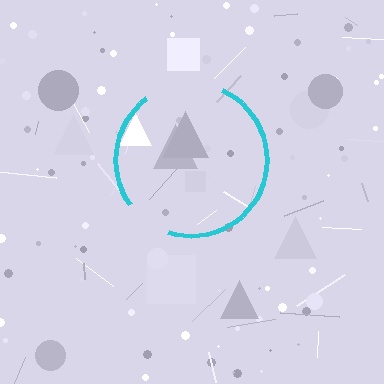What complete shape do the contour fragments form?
The contour fragments form a circle.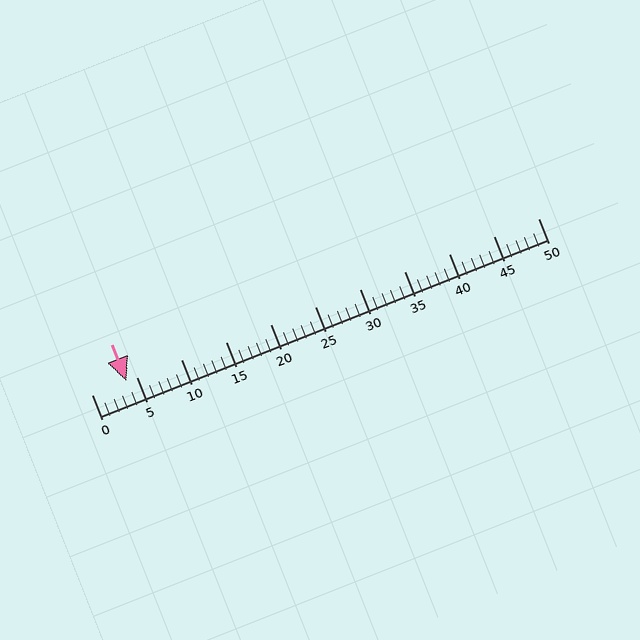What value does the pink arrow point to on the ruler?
The pink arrow points to approximately 4.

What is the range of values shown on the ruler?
The ruler shows values from 0 to 50.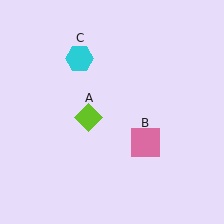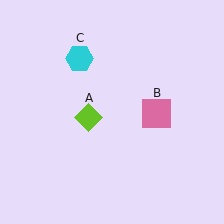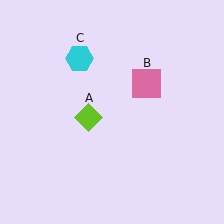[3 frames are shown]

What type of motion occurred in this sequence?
The pink square (object B) rotated counterclockwise around the center of the scene.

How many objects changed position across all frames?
1 object changed position: pink square (object B).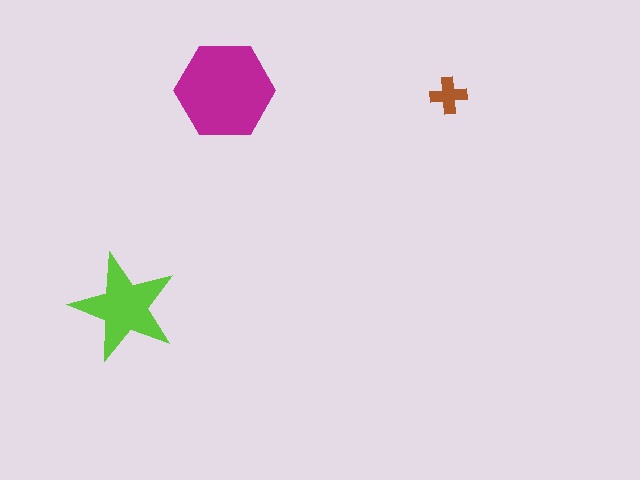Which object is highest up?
The magenta hexagon is topmost.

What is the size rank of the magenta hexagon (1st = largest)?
1st.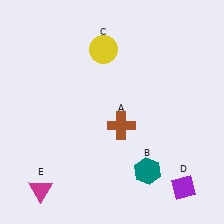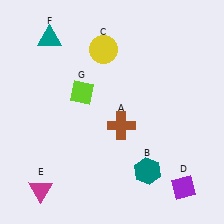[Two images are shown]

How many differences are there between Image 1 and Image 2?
There are 2 differences between the two images.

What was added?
A teal triangle (F), a lime diamond (G) were added in Image 2.